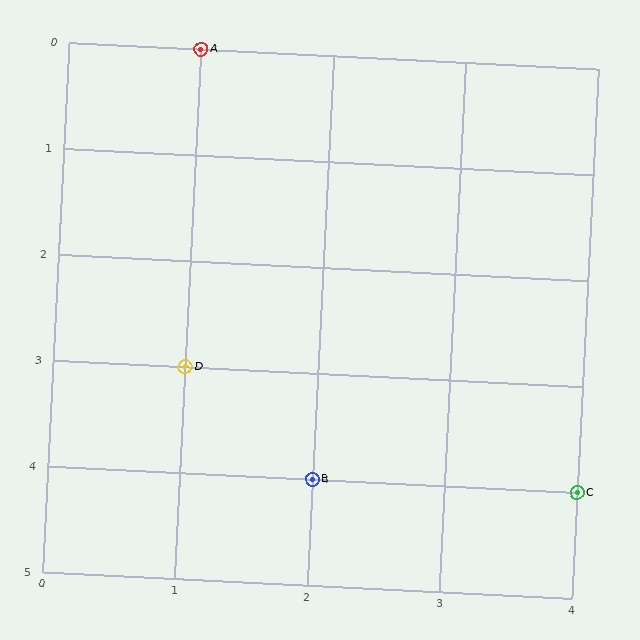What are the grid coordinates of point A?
Point A is at grid coordinates (1, 0).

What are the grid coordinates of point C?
Point C is at grid coordinates (4, 4).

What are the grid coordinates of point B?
Point B is at grid coordinates (2, 4).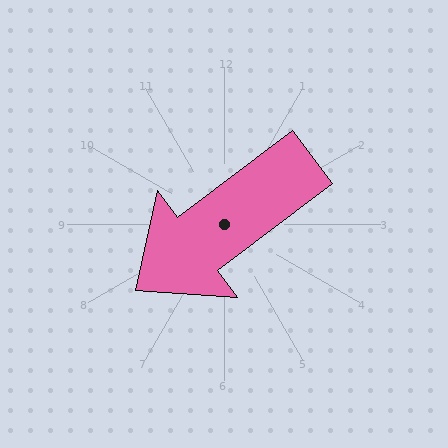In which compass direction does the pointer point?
Southwest.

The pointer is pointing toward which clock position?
Roughly 8 o'clock.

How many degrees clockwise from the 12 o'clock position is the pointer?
Approximately 233 degrees.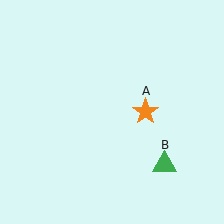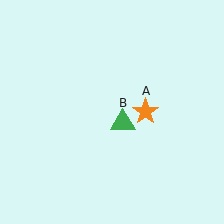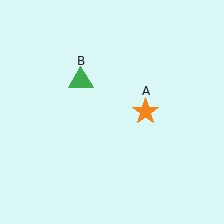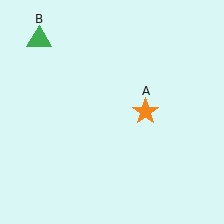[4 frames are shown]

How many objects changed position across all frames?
1 object changed position: green triangle (object B).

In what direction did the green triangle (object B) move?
The green triangle (object B) moved up and to the left.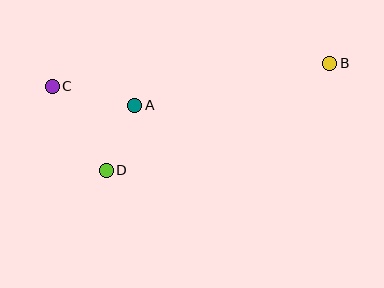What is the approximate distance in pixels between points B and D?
The distance between B and D is approximately 248 pixels.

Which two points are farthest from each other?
Points B and C are farthest from each other.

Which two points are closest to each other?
Points A and D are closest to each other.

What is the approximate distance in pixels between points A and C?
The distance between A and C is approximately 85 pixels.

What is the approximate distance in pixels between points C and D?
The distance between C and D is approximately 100 pixels.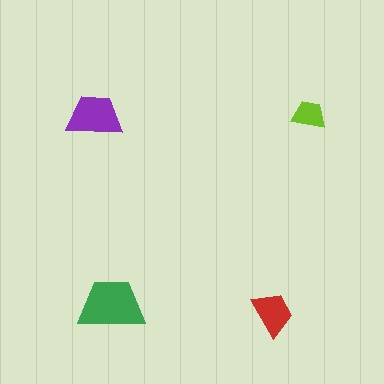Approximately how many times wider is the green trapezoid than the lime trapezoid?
About 2 times wider.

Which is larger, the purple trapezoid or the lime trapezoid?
The purple one.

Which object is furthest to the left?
The purple trapezoid is leftmost.